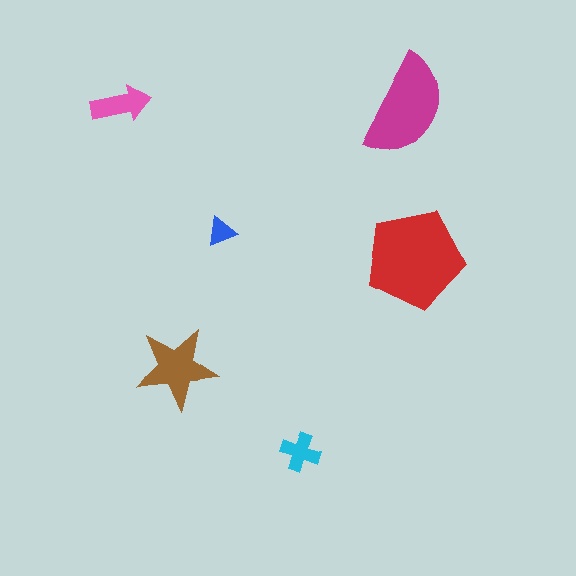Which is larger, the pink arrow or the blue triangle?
The pink arrow.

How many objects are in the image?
There are 6 objects in the image.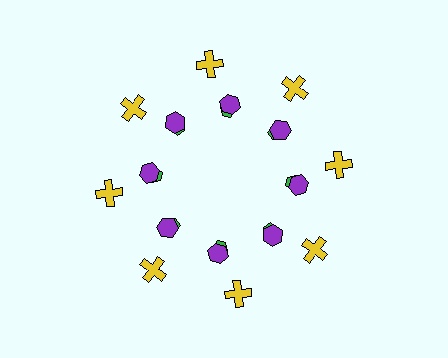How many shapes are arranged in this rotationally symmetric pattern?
There are 24 shapes, arranged in 8 groups of 3.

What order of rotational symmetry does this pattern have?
This pattern has 8-fold rotational symmetry.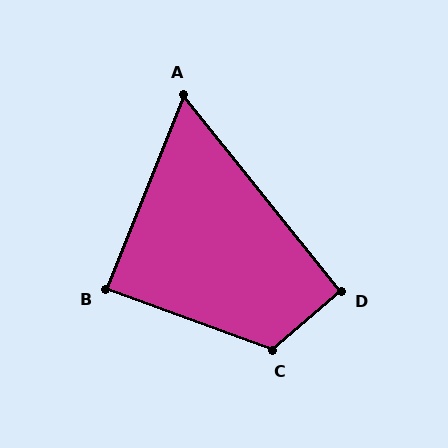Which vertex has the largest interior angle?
C, at approximately 119 degrees.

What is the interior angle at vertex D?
Approximately 92 degrees (approximately right).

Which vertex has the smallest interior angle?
A, at approximately 61 degrees.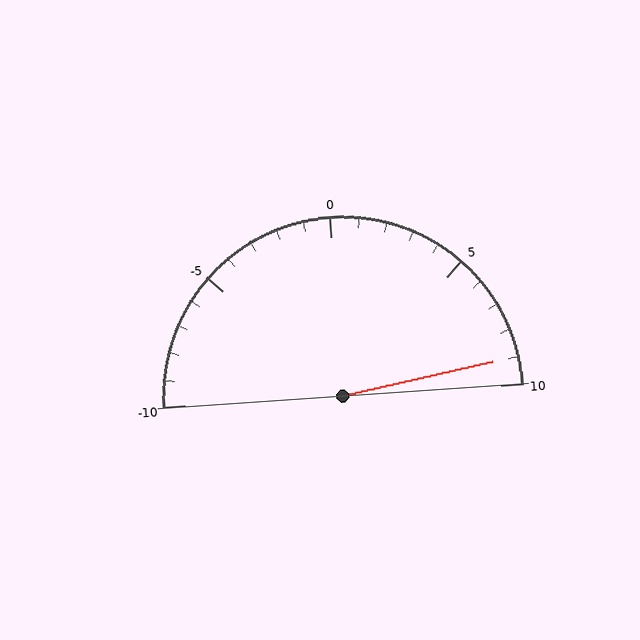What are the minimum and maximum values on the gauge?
The gauge ranges from -10 to 10.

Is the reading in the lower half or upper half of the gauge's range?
The reading is in the upper half of the range (-10 to 10).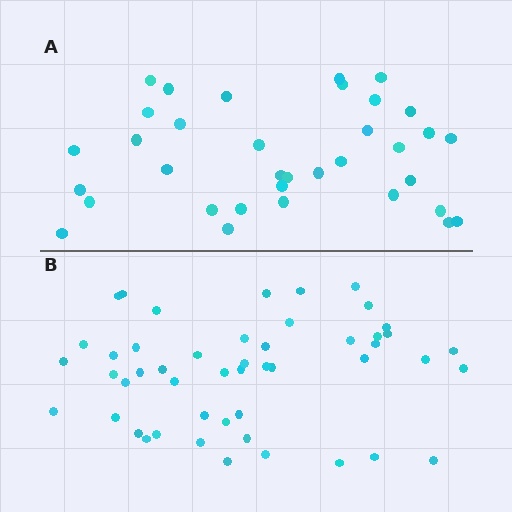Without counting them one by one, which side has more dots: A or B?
Region B (the bottom region) has more dots.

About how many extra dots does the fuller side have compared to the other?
Region B has approximately 15 more dots than region A.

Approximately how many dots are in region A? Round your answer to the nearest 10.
About 40 dots. (The exact count is 35, which rounds to 40.)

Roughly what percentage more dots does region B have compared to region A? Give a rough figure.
About 40% more.